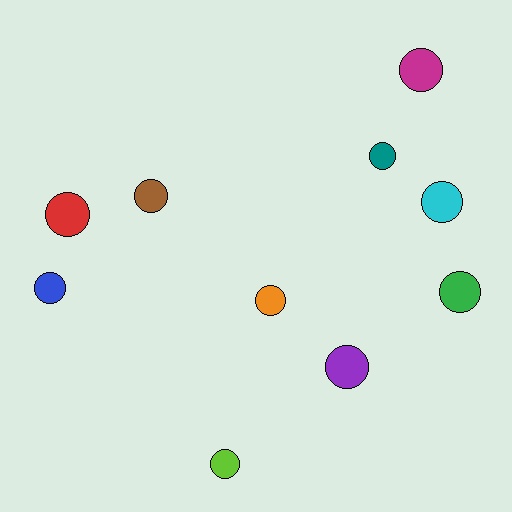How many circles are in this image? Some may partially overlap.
There are 10 circles.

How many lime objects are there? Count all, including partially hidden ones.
There is 1 lime object.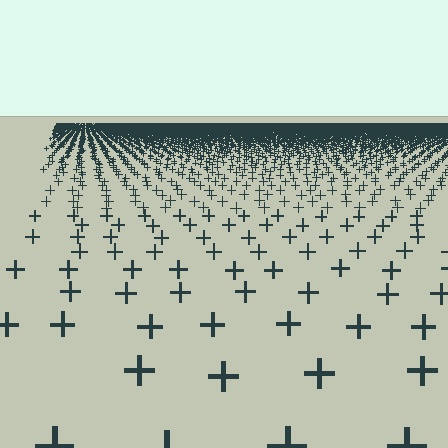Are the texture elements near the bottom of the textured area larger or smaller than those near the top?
Larger. Near the bottom, elements are closer to the viewer and appear at a bigger on-screen size.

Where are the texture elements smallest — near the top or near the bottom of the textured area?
Near the top.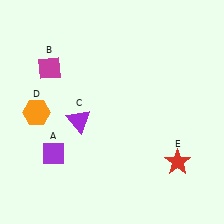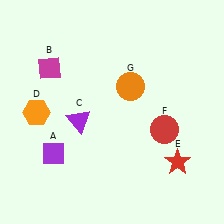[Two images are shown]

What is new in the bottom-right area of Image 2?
A red circle (F) was added in the bottom-right area of Image 2.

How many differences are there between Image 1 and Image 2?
There are 2 differences between the two images.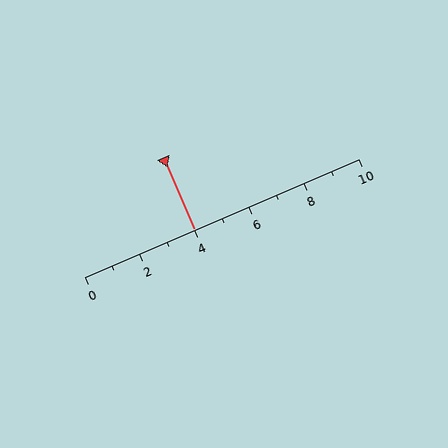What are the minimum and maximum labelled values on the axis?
The axis runs from 0 to 10.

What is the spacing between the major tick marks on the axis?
The major ticks are spaced 2 apart.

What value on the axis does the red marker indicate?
The marker indicates approximately 4.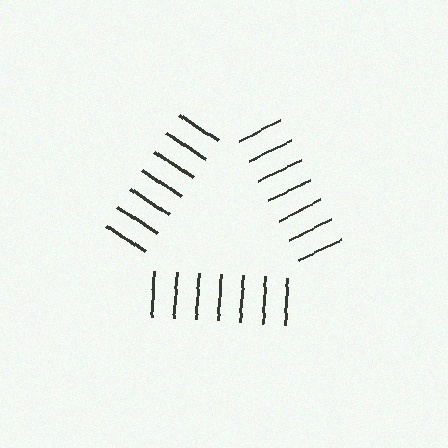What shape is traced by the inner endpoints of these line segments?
An illusory triangle — the line segments terminate on its edges but no continuous stroke is drawn.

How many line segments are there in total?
21 — 7 along each of the 3 edges.